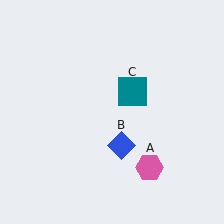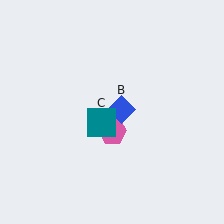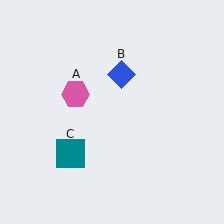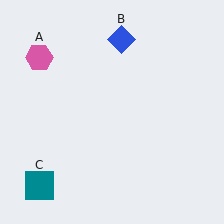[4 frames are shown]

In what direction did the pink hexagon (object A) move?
The pink hexagon (object A) moved up and to the left.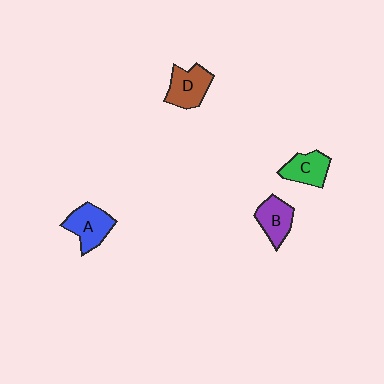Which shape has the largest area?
Shape A (blue).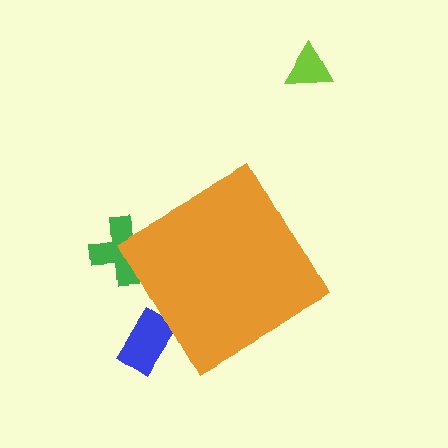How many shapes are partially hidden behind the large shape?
2 shapes are partially hidden.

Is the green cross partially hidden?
Yes, the green cross is partially hidden behind the orange diamond.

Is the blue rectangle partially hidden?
Yes, the blue rectangle is partially hidden behind the orange diamond.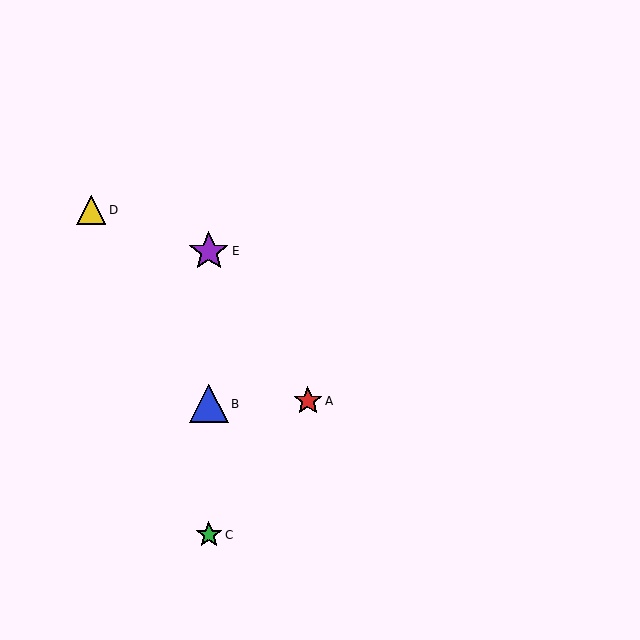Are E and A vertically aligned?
No, E is at x≈209 and A is at x≈308.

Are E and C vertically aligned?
Yes, both are at x≈209.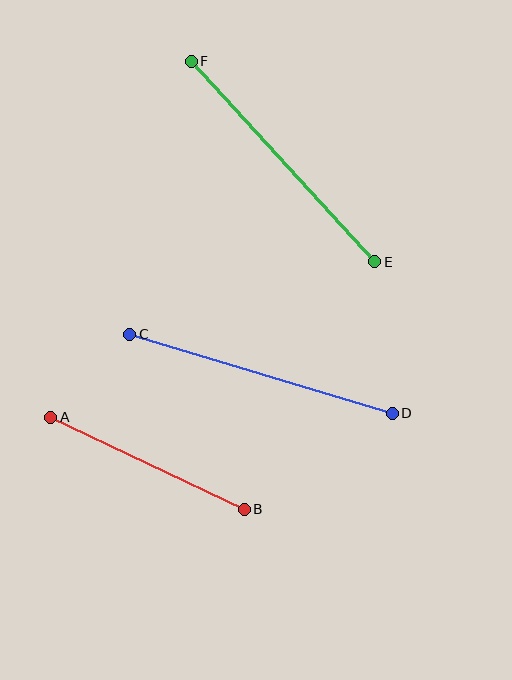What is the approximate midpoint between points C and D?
The midpoint is at approximately (261, 374) pixels.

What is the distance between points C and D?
The distance is approximately 274 pixels.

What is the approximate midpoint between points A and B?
The midpoint is at approximately (148, 463) pixels.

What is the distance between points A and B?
The distance is approximately 214 pixels.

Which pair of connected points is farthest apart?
Points C and D are farthest apart.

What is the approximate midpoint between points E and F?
The midpoint is at approximately (283, 161) pixels.